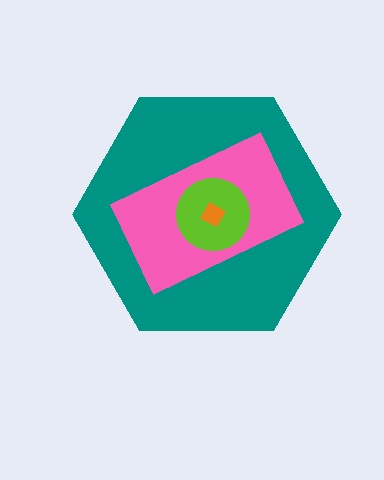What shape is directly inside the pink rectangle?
The lime circle.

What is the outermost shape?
The teal hexagon.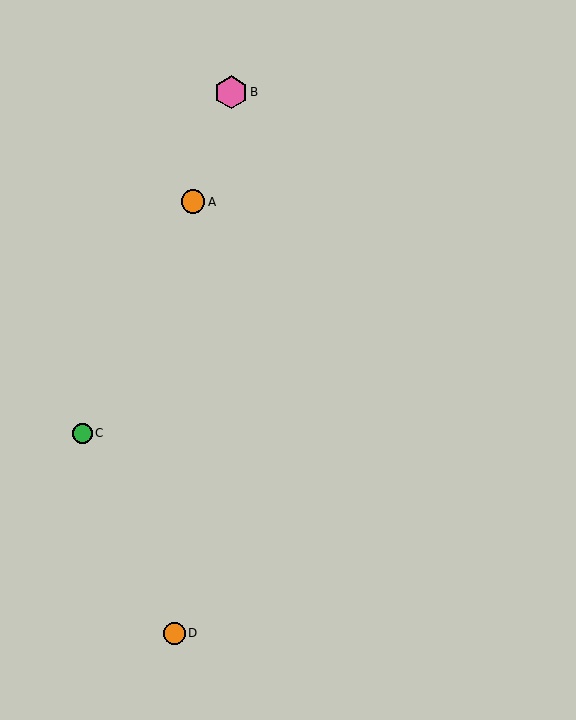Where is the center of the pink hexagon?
The center of the pink hexagon is at (231, 92).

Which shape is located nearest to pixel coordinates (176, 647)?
The orange circle (labeled D) at (174, 634) is nearest to that location.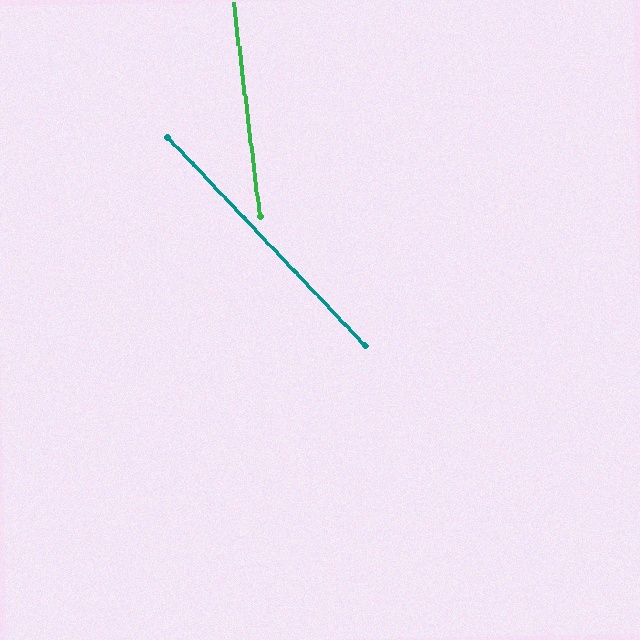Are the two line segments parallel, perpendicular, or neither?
Neither parallel nor perpendicular — they differ by about 36°.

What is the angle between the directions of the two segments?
Approximately 36 degrees.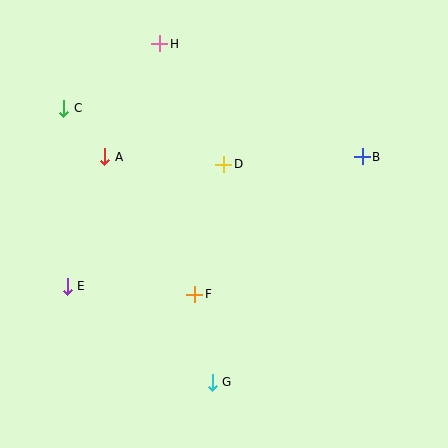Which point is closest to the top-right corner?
Point B is closest to the top-right corner.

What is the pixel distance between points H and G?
The distance between H and G is 342 pixels.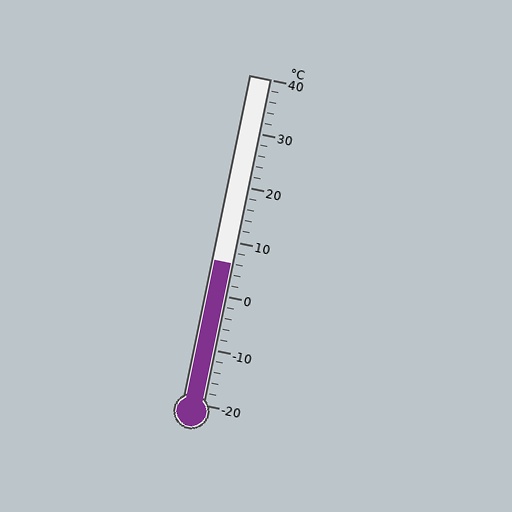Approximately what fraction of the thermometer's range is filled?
The thermometer is filled to approximately 45% of its range.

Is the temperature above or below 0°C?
The temperature is above 0°C.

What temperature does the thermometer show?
The thermometer shows approximately 6°C.